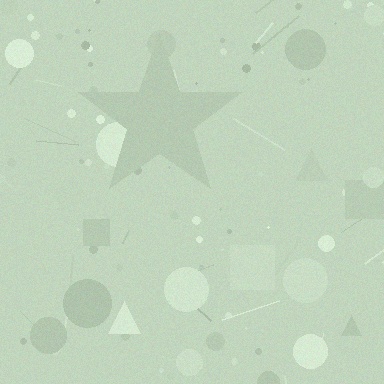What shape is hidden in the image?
A star is hidden in the image.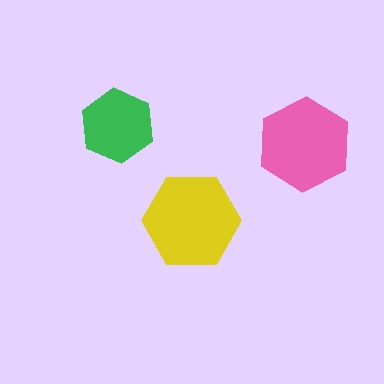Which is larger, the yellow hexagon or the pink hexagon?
The yellow one.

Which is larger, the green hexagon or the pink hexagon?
The pink one.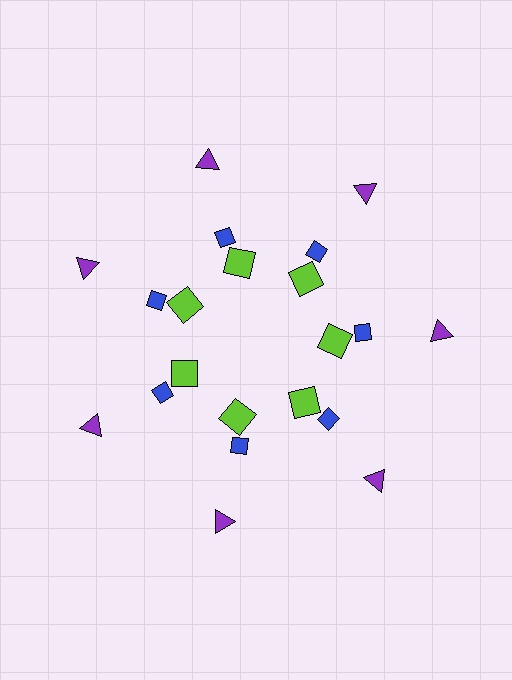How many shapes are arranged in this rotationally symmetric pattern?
There are 21 shapes, arranged in 7 groups of 3.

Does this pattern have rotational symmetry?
Yes, this pattern has 7-fold rotational symmetry. It looks the same after rotating 51 degrees around the center.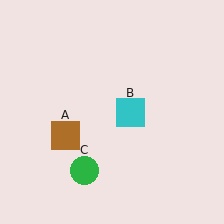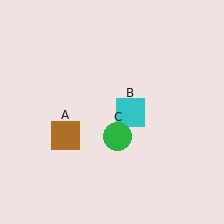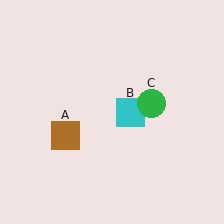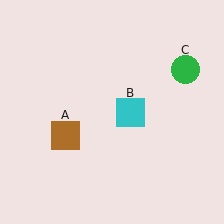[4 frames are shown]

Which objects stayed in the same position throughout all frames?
Brown square (object A) and cyan square (object B) remained stationary.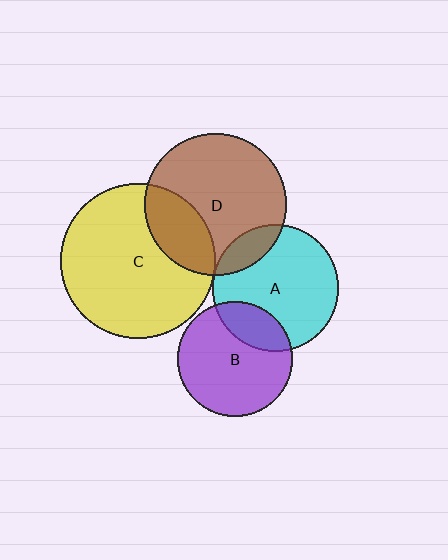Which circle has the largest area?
Circle C (yellow).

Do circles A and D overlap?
Yes.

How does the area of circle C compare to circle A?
Approximately 1.5 times.